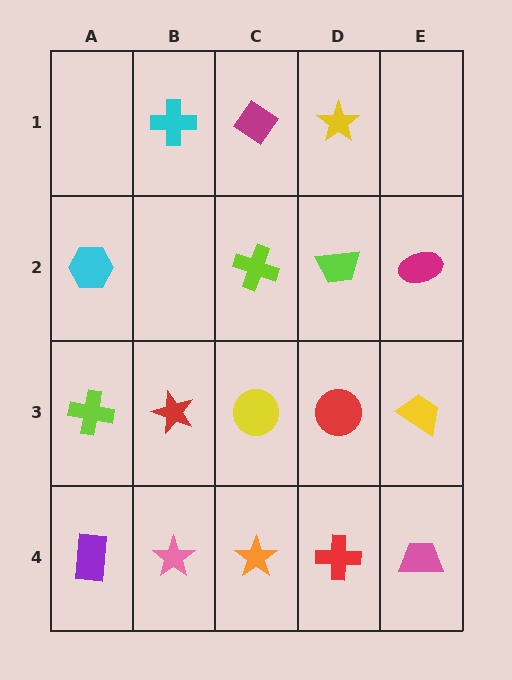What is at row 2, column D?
A lime trapezoid.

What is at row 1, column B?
A cyan cross.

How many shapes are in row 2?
4 shapes.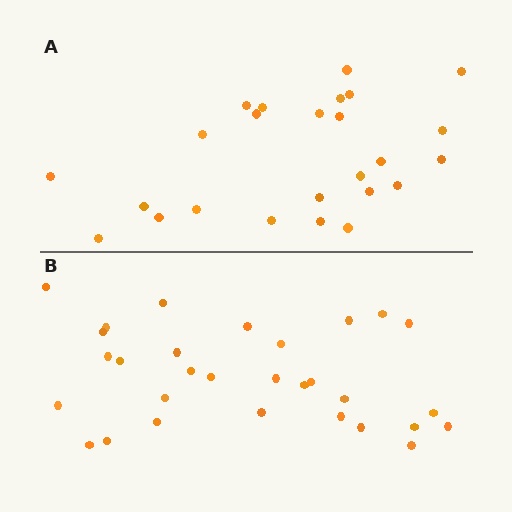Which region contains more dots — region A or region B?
Region B (the bottom region) has more dots.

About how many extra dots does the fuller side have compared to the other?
Region B has about 5 more dots than region A.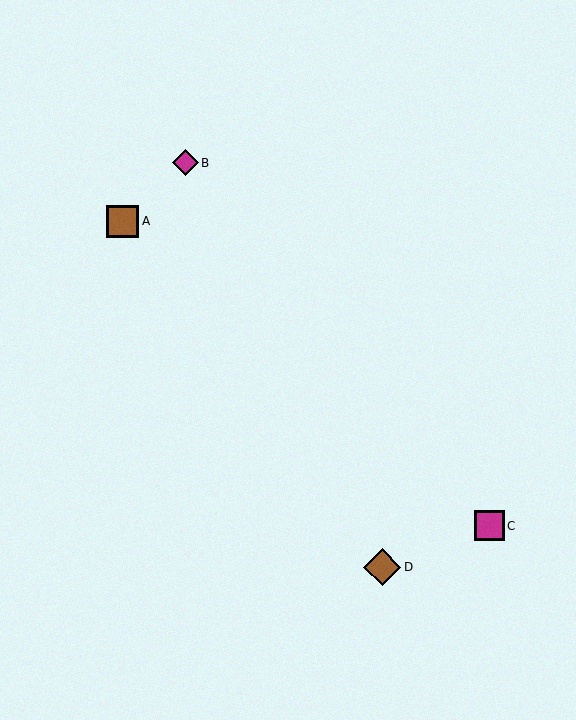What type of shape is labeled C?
Shape C is a magenta square.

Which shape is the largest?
The brown diamond (labeled D) is the largest.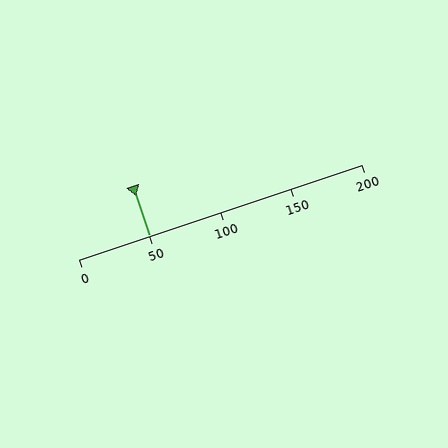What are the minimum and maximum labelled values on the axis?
The axis runs from 0 to 200.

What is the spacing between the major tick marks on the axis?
The major ticks are spaced 50 apart.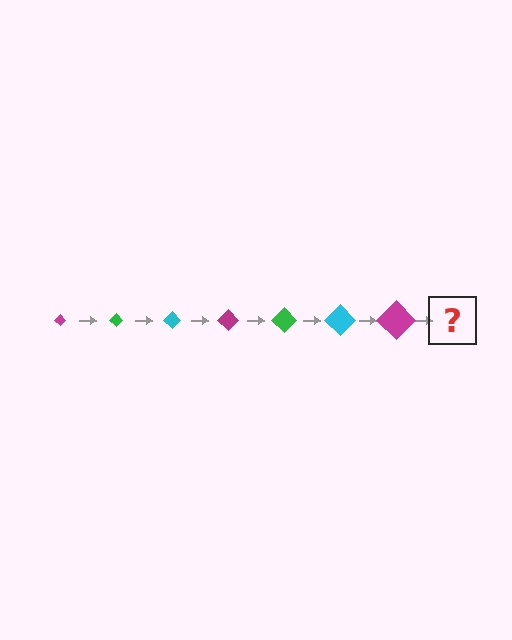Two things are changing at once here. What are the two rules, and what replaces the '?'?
The two rules are that the diamond grows larger each step and the color cycles through magenta, green, and cyan. The '?' should be a green diamond, larger than the previous one.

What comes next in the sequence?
The next element should be a green diamond, larger than the previous one.